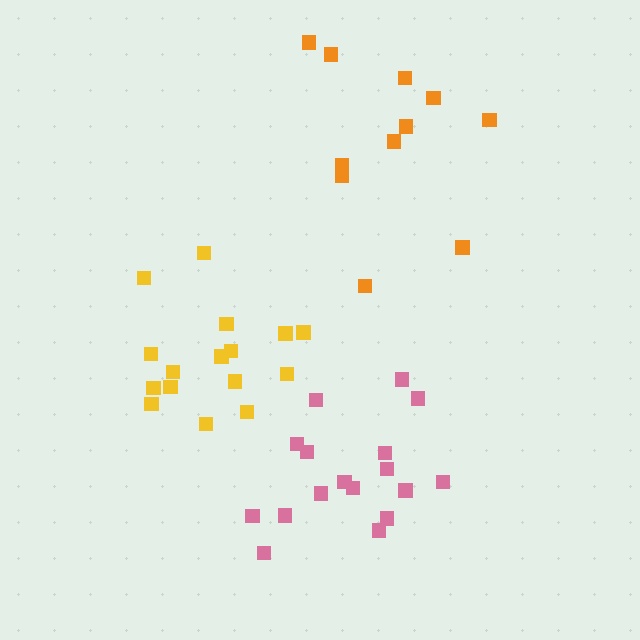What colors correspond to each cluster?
The clusters are colored: pink, yellow, orange.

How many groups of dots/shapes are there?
There are 3 groups.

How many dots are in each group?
Group 1: 17 dots, Group 2: 16 dots, Group 3: 11 dots (44 total).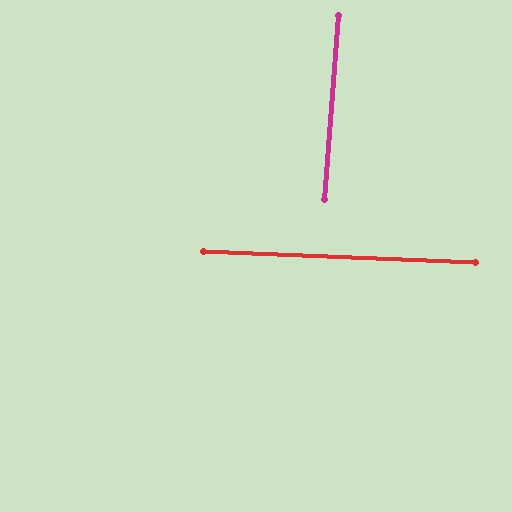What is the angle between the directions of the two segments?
Approximately 88 degrees.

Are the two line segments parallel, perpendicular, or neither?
Perpendicular — they meet at approximately 88°.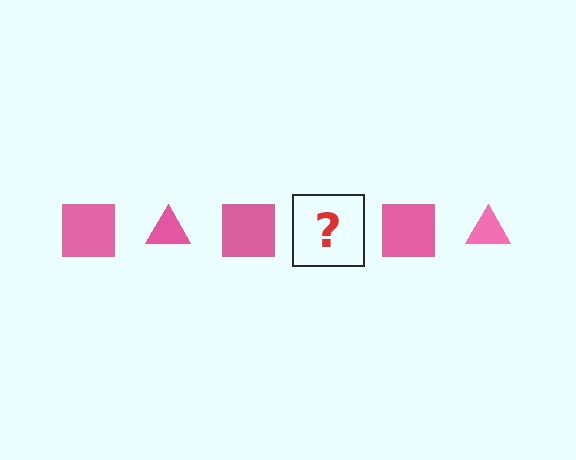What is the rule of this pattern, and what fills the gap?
The rule is that the pattern cycles through square, triangle shapes in pink. The gap should be filled with a pink triangle.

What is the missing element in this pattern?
The missing element is a pink triangle.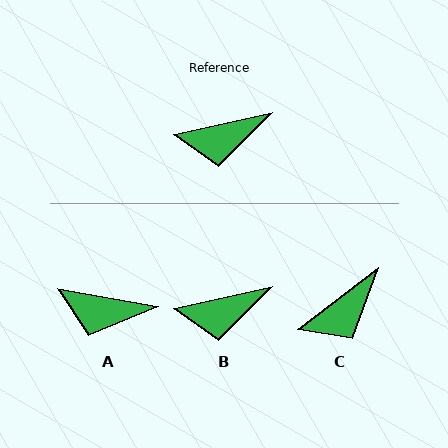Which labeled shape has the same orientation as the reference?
B.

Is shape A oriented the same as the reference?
No, it is off by about 23 degrees.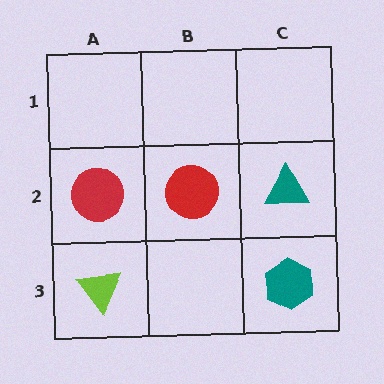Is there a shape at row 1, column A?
No, that cell is empty.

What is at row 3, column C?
A teal hexagon.